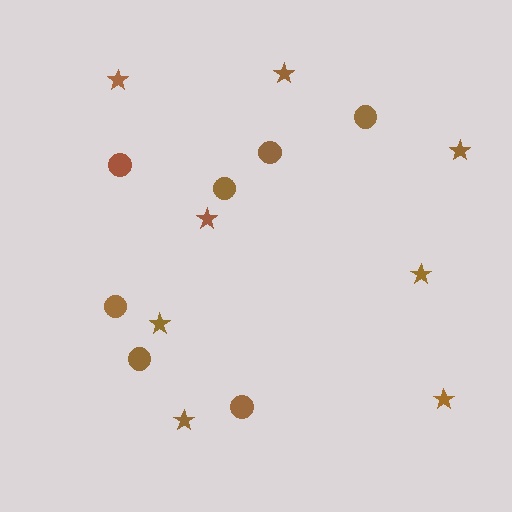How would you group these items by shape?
There are 2 groups: one group of circles (7) and one group of stars (8).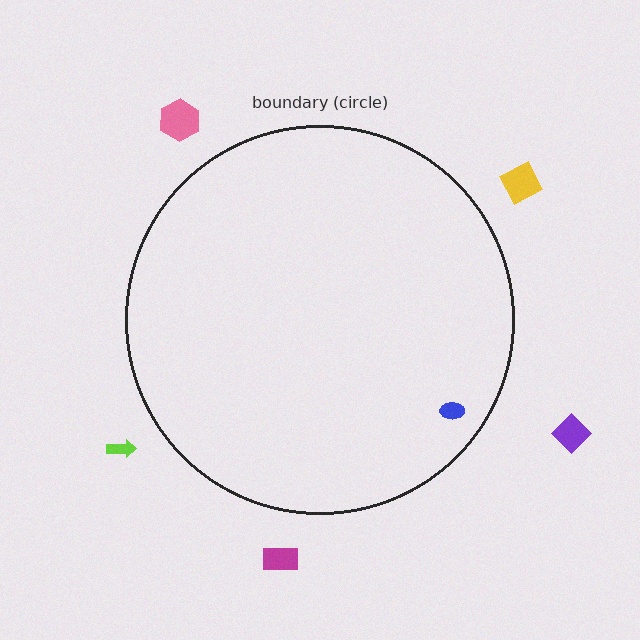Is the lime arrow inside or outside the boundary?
Outside.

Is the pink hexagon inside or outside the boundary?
Outside.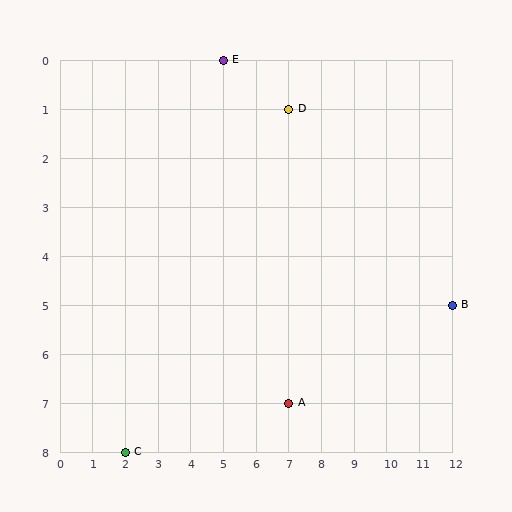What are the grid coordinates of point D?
Point D is at grid coordinates (7, 1).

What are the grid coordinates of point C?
Point C is at grid coordinates (2, 8).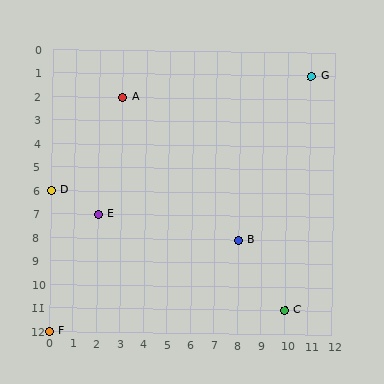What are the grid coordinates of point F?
Point F is at grid coordinates (0, 12).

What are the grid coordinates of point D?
Point D is at grid coordinates (0, 6).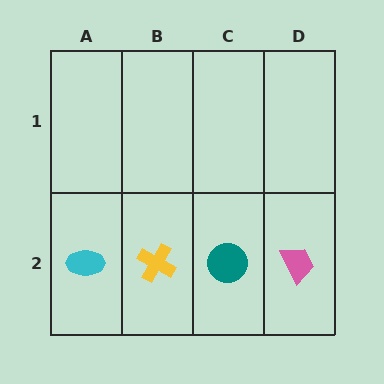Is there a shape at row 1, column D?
No, that cell is empty.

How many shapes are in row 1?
0 shapes.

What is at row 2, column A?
A cyan ellipse.